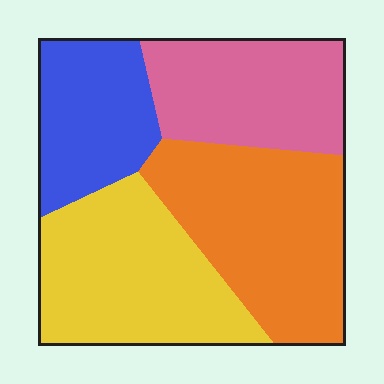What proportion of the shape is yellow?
Yellow covers roughly 30% of the shape.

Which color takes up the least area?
Blue, at roughly 20%.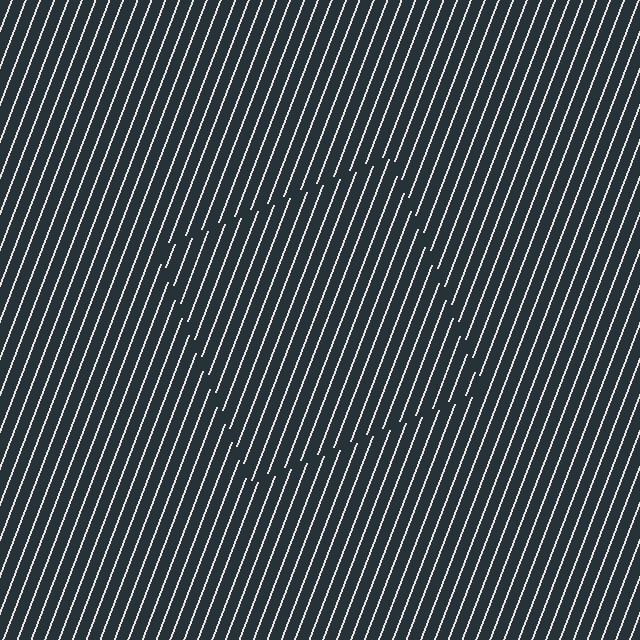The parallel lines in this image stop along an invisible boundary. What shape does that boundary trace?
An illusory square. The interior of the shape contains the same grating, shifted by half a period — the contour is defined by the phase discontinuity where line-ends from the inner and outer gratings abut.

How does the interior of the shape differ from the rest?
The interior of the shape contains the same grating, shifted by half a period — the contour is defined by the phase discontinuity where line-ends from the inner and outer gratings abut.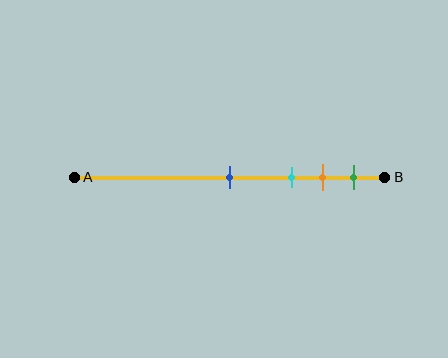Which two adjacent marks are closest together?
The orange and green marks are the closest adjacent pair.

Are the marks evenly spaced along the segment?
No, the marks are not evenly spaced.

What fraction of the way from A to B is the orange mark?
The orange mark is approximately 80% (0.8) of the way from A to B.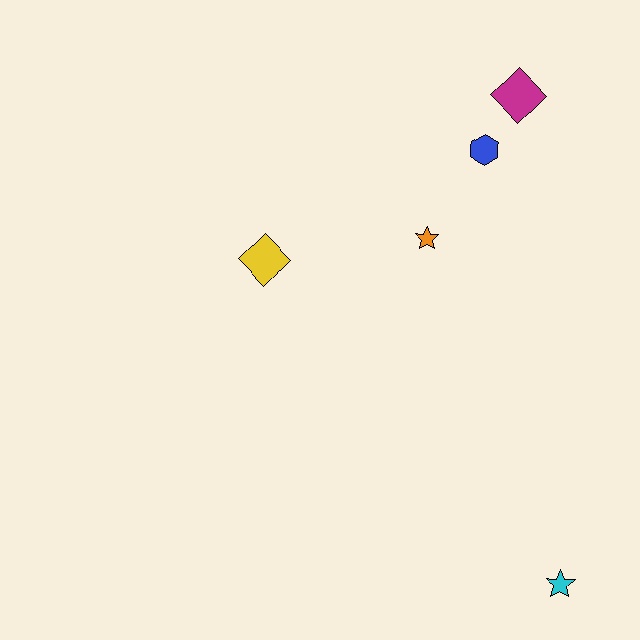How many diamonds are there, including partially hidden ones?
There are 2 diamonds.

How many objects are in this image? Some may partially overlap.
There are 5 objects.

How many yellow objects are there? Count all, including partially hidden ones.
There is 1 yellow object.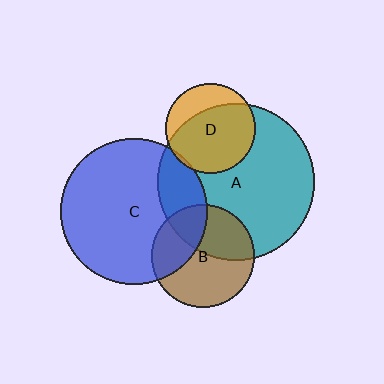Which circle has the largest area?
Circle A (teal).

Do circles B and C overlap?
Yes.